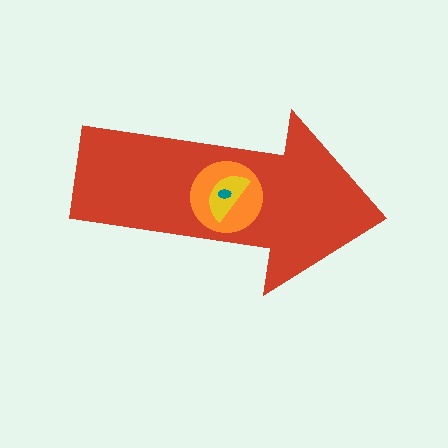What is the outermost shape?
The red arrow.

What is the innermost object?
The teal ellipse.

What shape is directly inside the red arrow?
The orange circle.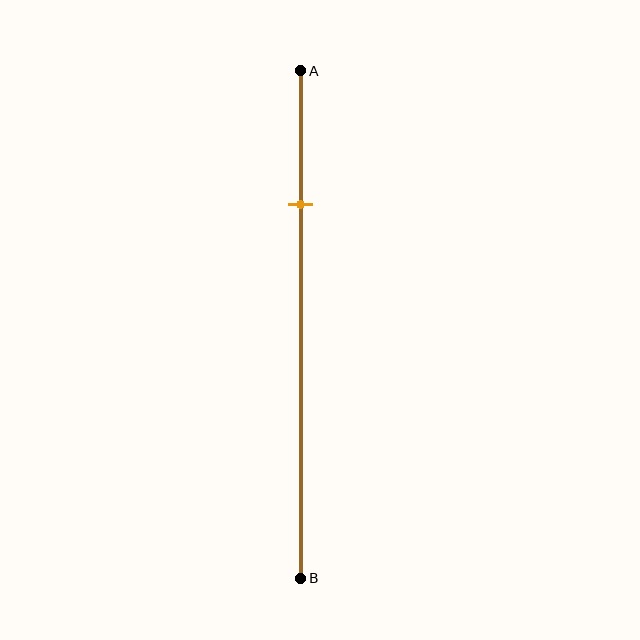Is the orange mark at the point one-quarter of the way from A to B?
Yes, the mark is approximately at the one-quarter point.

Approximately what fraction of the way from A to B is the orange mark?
The orange mark is approximately 25% of the way from A to B.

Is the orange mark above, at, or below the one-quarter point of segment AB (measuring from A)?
The orange mark is approximately at the one-quarter point of segment AB.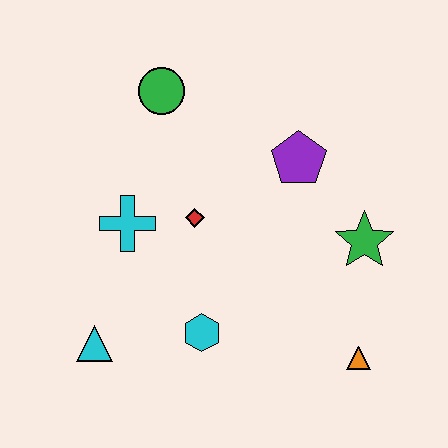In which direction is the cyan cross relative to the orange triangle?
The cyan cross is to the left of the orange triangle.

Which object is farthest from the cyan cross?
The orange triangle is farthest from the cyan cross.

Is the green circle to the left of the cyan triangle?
No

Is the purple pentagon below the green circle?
Yes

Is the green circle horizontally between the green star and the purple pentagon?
No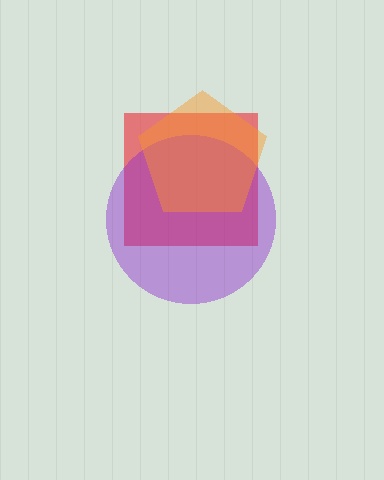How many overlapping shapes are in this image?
There are 3 overlapping shapes in the image.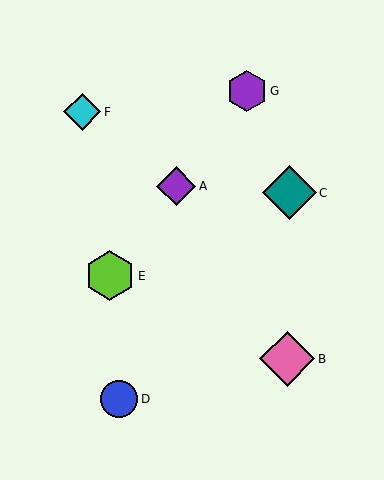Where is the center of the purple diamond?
The center of the purple diamond is at (176, 186).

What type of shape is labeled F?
Shape F is a cyan diamond.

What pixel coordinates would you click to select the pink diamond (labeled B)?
Click at (287, 359) to select the pink diamond B.